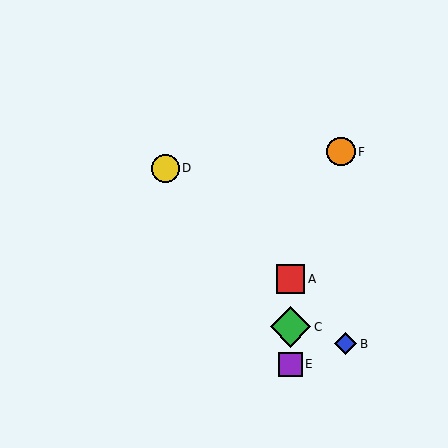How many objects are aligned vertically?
3 objects (A, C, E) are aligned vertically.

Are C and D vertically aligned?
No, C is at x≈290 and D is at x≈166.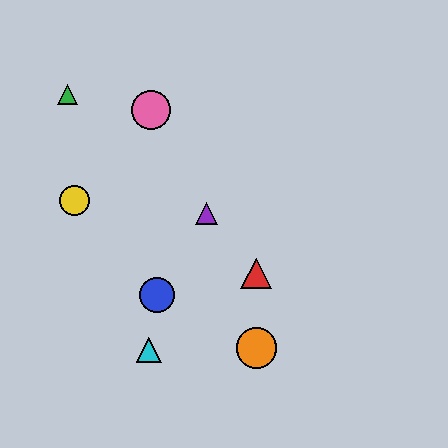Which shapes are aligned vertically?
The red triangle, the orange circle are aligned vertically.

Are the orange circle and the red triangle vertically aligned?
Yes, both are at x≈256.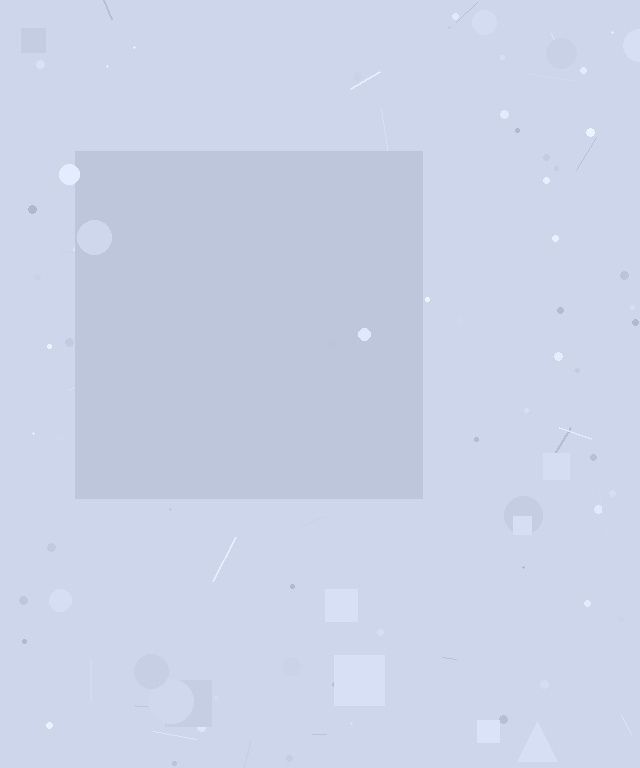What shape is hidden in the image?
A square is hidden in the image.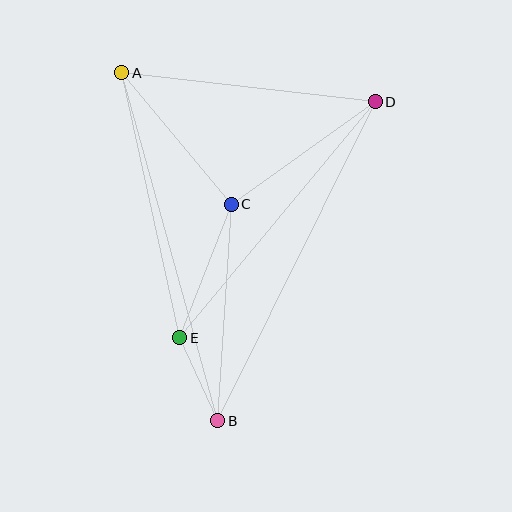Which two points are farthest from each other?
Points A and B are farthest from each other.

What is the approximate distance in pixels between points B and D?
The distance between B and D is approximately 356 pixels.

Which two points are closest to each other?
Points B and E are closest to each other.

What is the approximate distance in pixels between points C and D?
The distance between C and D is approximately 177 pixels.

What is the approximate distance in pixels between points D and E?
The distance between D and E is approximately 306 pixels.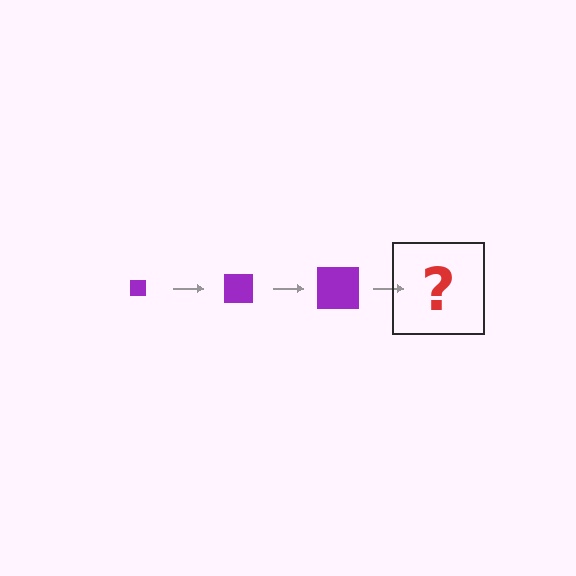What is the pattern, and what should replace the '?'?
The pattern is that the square gets progressively larger each step. The '?' should be a purple square, larger than the previous one.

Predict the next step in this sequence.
The next step is a purple square, larger than the previous one.